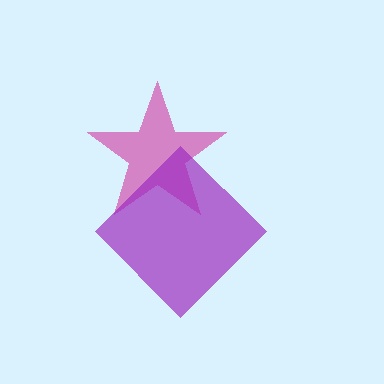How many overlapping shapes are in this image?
There are 2 overlapping shapes in the image.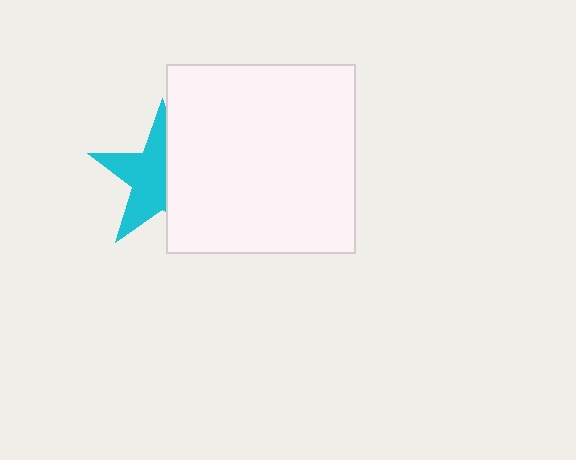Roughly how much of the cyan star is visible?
About half of it is visible (roughly 54%).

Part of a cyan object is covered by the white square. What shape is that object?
It is a star.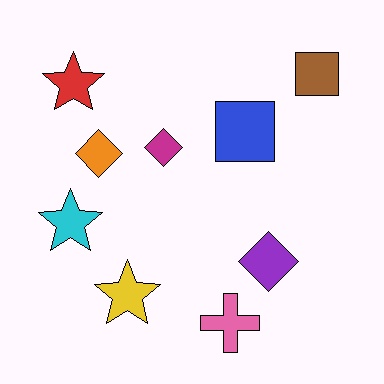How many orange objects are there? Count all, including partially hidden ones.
There is 1 orange object.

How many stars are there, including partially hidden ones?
There are 3 stars.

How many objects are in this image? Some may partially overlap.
There are 9 objects.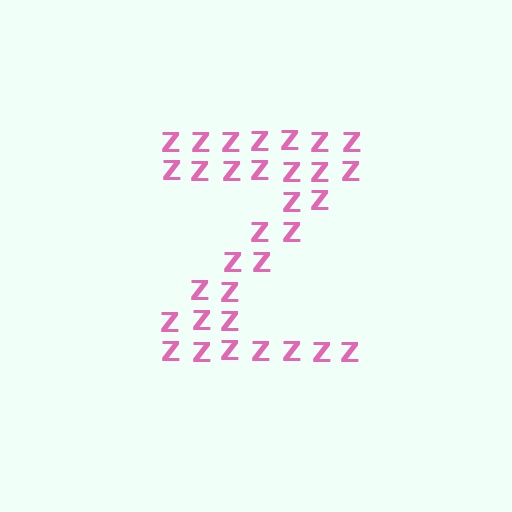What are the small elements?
The small elements are letter Z's.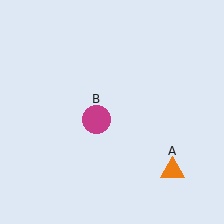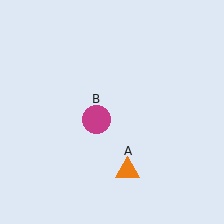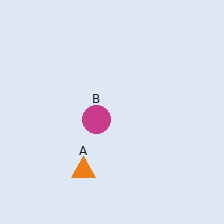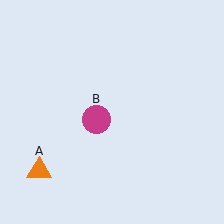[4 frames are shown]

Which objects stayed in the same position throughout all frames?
Magenta circle (object B) remained stationary.